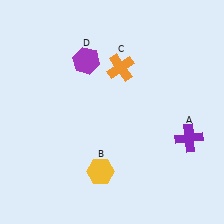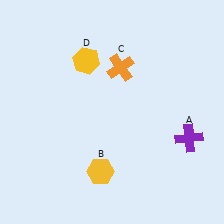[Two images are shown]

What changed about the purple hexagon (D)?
In Image 1, D is purple. In Image 2, it changed to yellow.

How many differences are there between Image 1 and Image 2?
There is 1 difference between the two images.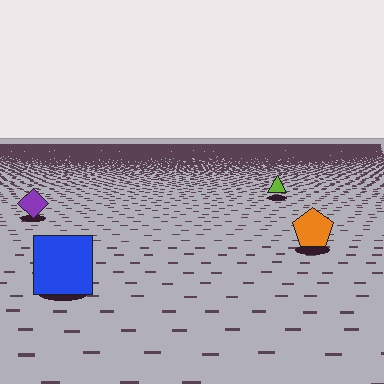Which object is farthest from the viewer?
The lime triangle is farthest from the viewer. It appears smaller and the ground texture around it is denser.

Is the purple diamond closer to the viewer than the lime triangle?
Yes. The purple diamond is closer — you can tell from the texture gradient: the ground texture is coarser near it.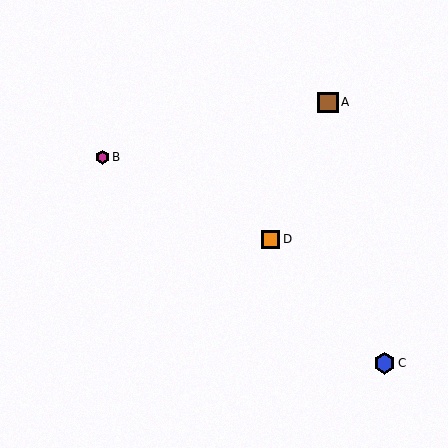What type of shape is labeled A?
Shape A is a brown square.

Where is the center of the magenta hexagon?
The center of the magenta hexagon is at (103, 157).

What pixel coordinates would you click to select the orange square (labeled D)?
Click at (271, 239) to select the orange square D.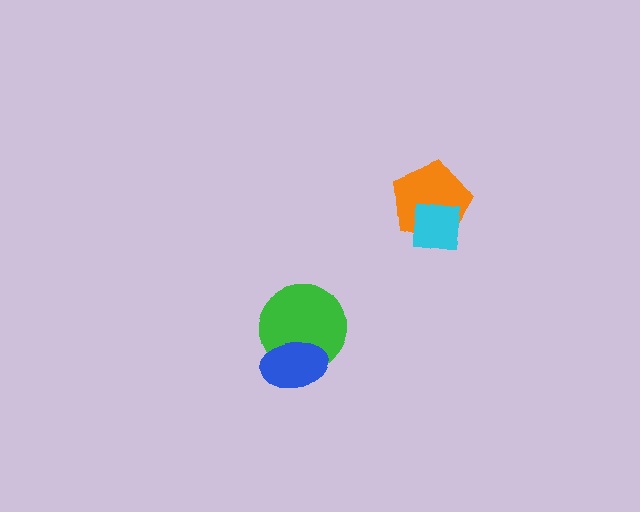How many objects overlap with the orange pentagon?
1 object overlaps with the orange pentagon.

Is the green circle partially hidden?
Yes, it is partially covered by another shape.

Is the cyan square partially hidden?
No, no other shape covers it.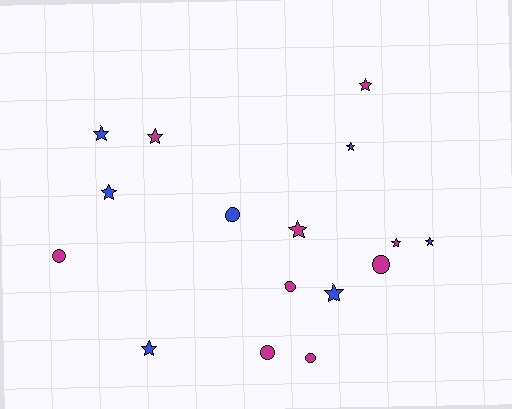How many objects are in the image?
There are 16 objects.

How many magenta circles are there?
There are 5 magenta circles.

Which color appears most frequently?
Magenta, with 9 objects.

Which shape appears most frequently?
Star, with 10 objects.